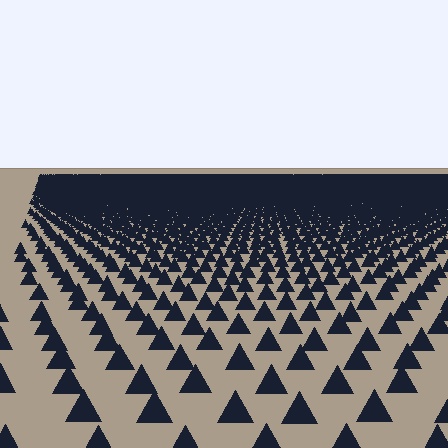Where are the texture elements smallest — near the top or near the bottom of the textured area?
Near the top.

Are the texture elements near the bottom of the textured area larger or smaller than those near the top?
Larger. Near the bottom, elements are closer to the viewer and appear at a bigger on-screen size.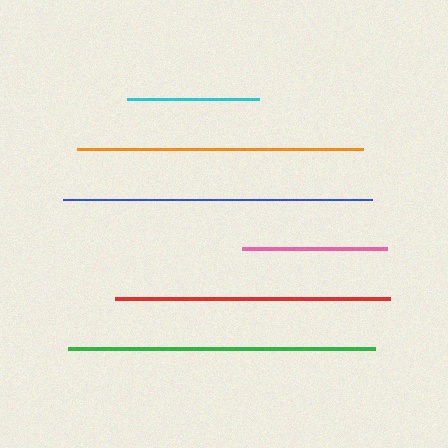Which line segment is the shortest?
The cyan line is the shortest at approximately 131 pixels.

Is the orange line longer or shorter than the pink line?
The orange line is longer than the pink line.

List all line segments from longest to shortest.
From longest to shortest: blue, green, orange, red, pink, cyan.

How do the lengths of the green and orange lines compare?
The green and orange lines are approximately the same length.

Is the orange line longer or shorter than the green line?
The green line is longer than the orange line.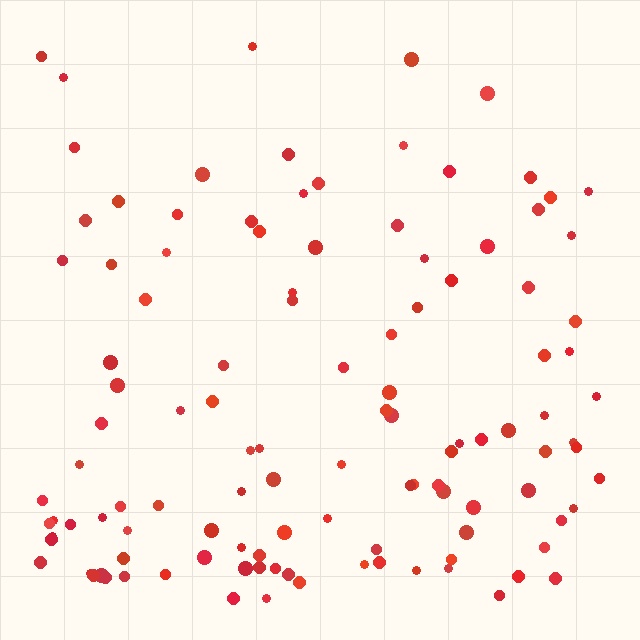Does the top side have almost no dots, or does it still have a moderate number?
Still a moderate number, just noticeably fewer than the bottom.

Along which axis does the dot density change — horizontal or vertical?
Vertical.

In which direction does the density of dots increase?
From top to bottom, with the bottom side densest.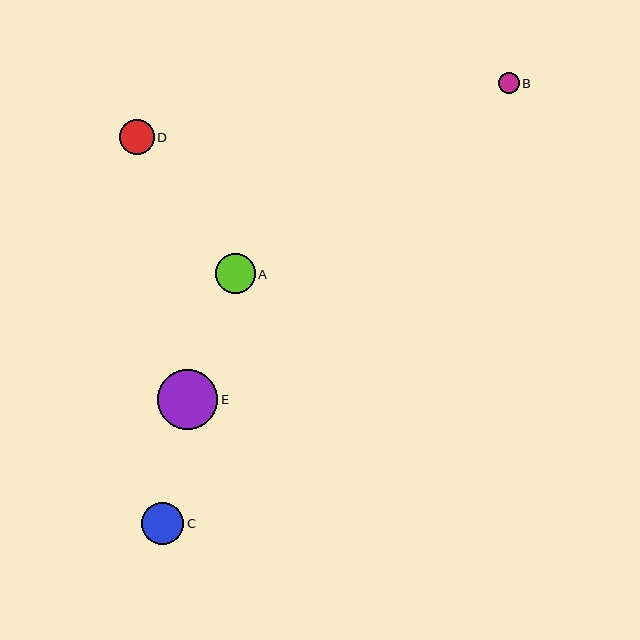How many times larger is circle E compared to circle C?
Circle E is approximately 1.4 times the size of circle C.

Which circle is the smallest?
Circle B is the smallest with a size of approximately 21 pixels.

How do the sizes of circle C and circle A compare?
Circle C and circle A are approximately the same size.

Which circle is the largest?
Circle E is the largest with a size of approximately 60 pixels.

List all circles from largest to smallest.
From largest to smallest: E, C, A, D, B.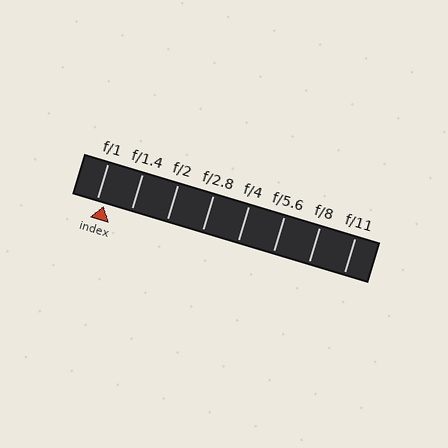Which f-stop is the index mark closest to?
The index mark is closest to f/1.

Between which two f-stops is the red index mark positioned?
The index mark is between f/1 and f/1.4.